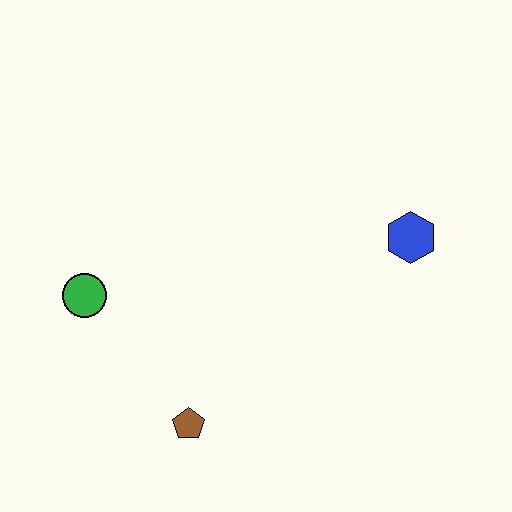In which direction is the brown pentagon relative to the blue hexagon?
The brown pentagon is to the left of the blue hexagon.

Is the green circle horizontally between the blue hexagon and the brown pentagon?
No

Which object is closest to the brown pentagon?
The green circle is closest to the brown pentagon.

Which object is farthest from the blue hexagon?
The green circle is farthest from the blue hexagon.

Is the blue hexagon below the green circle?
No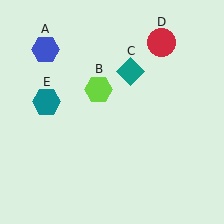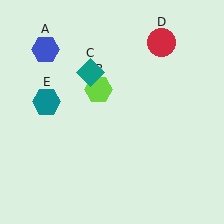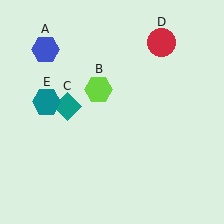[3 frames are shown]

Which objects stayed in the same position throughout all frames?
Blue hexagon (object A) and lime hexagon (object B) and red circle (object D) and teal hexagon (object E) remained stationary.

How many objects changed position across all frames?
1 object changed position: teal diamond (object C).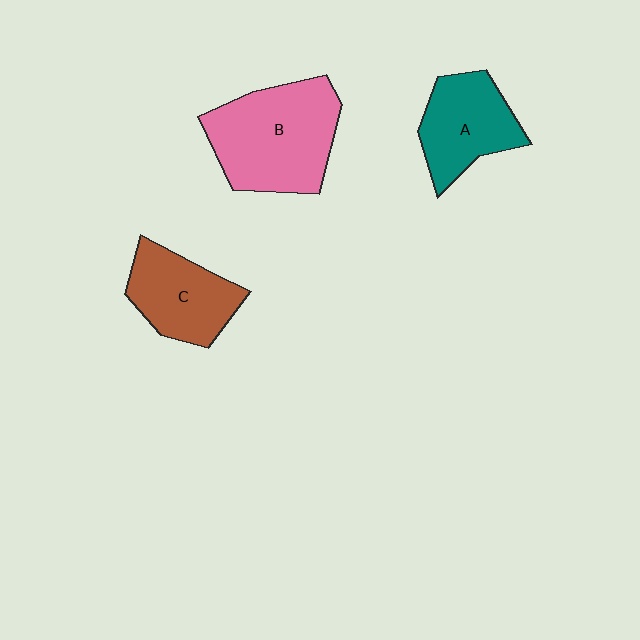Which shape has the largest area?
Shape B (pink).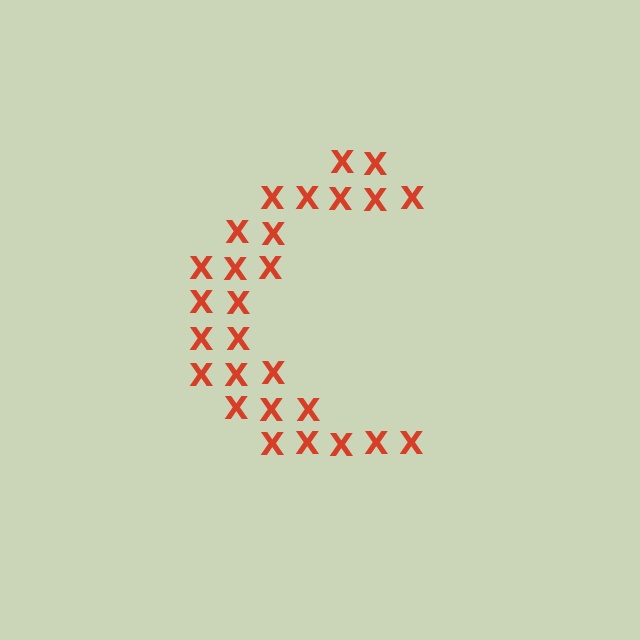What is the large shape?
The large shape is the letter C.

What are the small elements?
The small elements are letter X's.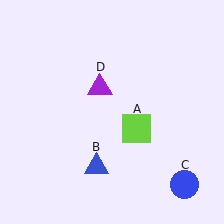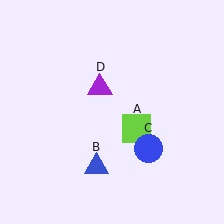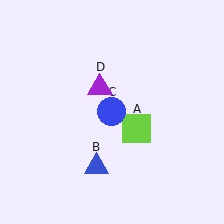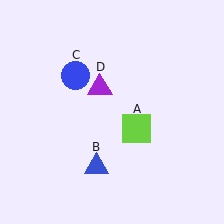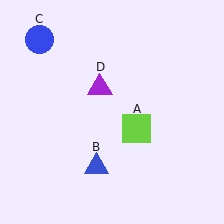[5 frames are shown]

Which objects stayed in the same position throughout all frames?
Lime square (object A) and blue triangle (object B) and purple triangle (object D) remained stationary.